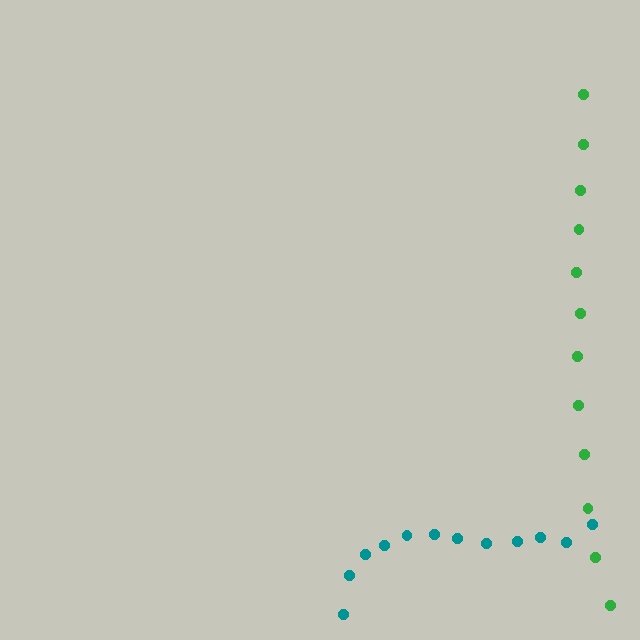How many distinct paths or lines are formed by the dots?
There are 2 distinct paths.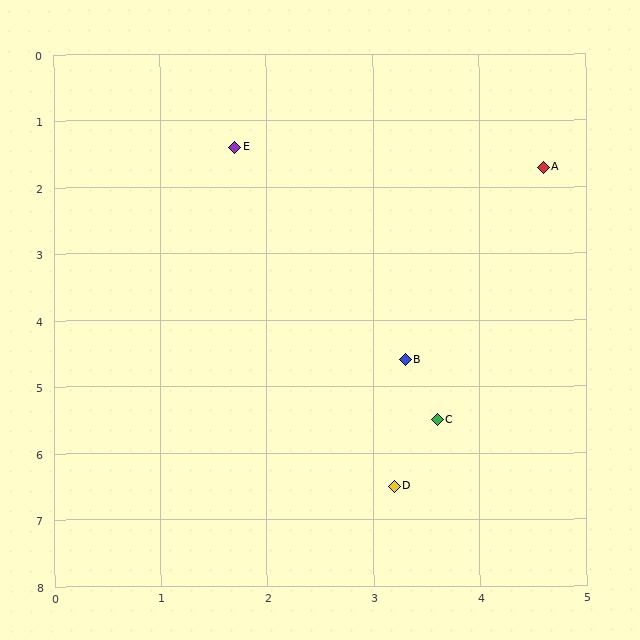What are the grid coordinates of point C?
Point C is at approximately (3.6, 5.5).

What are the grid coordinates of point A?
Point A is at approximately (4.6, 1.7).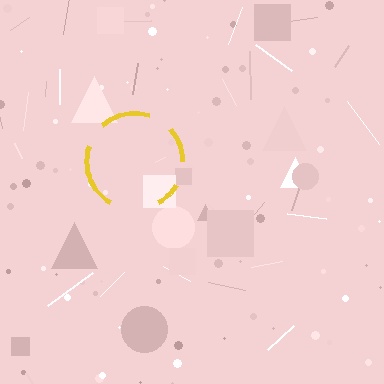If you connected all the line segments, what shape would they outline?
They would outline a circle.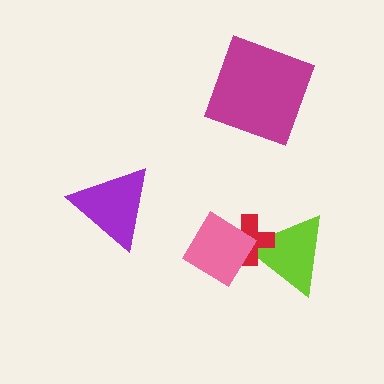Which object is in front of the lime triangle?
The red cross is in front of the lime triangle.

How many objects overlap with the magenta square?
0 objects overlap with the magenta square.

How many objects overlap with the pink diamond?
1 object overlaps with the pink diamond.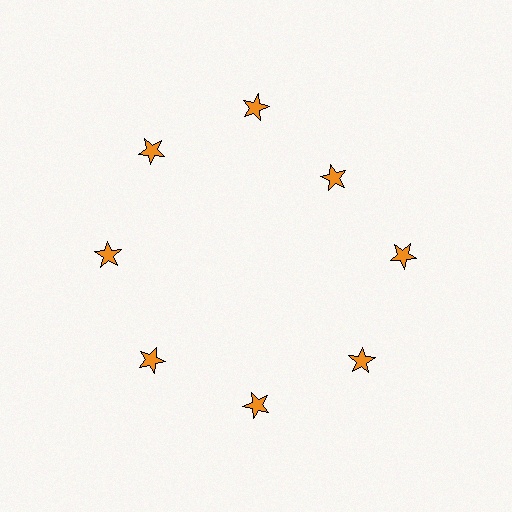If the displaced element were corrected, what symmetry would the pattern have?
It would have 8-fold rotational symmetry — the pattern would map onto itself every 45 degrees.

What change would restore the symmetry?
The symmetry would be restored by moving it outward, back onto the ring so that all 8 stars sit at equal angles and equal distance from the center.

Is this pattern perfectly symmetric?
No. The 8 orange stars are arranged in a ring, but one element near the 2 o'clock position is pulled inward toward the center, breaking the 8-fold rotational symmetry.